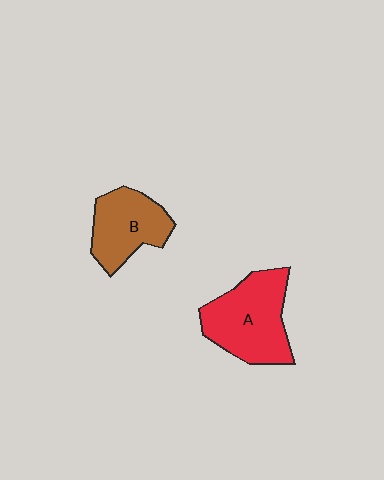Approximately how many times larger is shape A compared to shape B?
Approximately 1.3 times.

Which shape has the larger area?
Shape A (red).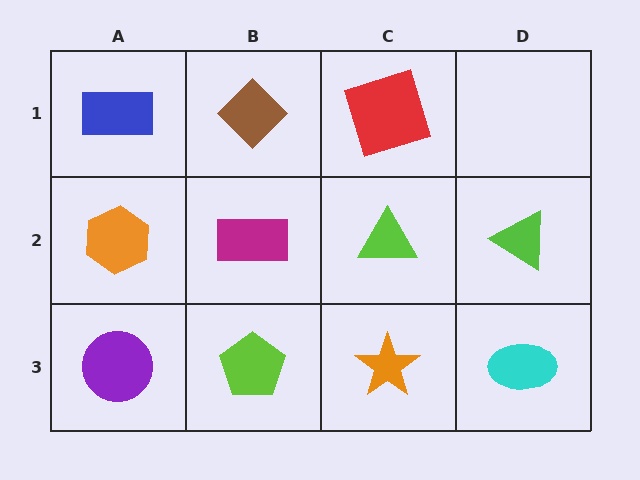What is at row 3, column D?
A cyan ellipse.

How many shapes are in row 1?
3 shapes.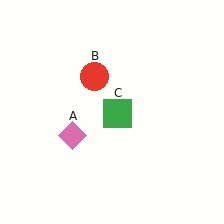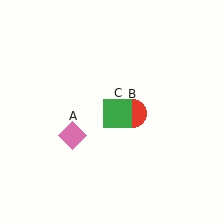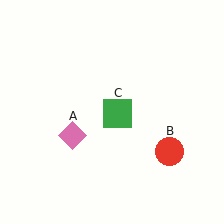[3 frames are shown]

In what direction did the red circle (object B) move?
The red circle (object B) moved down and to the right.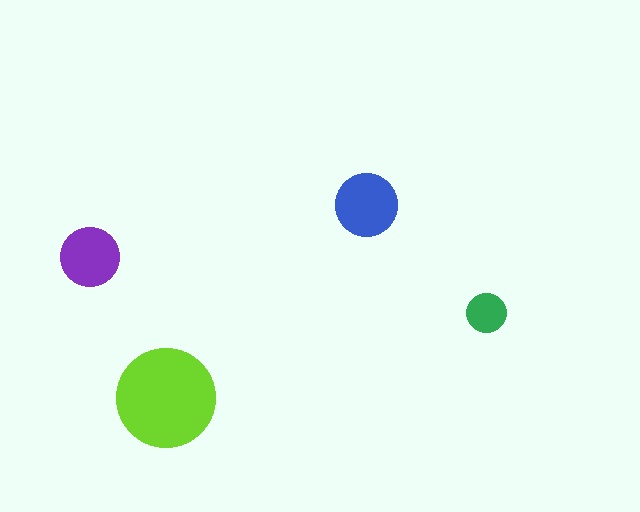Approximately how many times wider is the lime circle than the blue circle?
About 1.5 times wider.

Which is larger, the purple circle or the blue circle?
The blue one.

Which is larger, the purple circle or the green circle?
The purple one.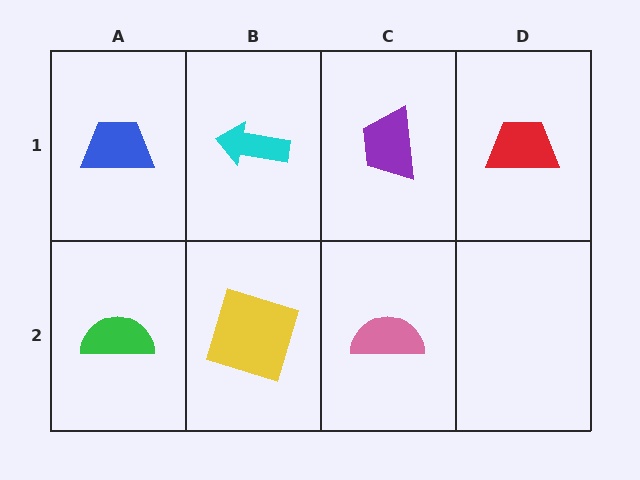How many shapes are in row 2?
3 shapes.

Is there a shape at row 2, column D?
No, that cell is empty.